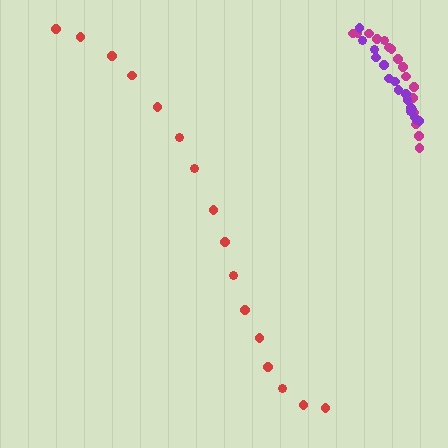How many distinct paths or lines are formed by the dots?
There are 3 distinct paths.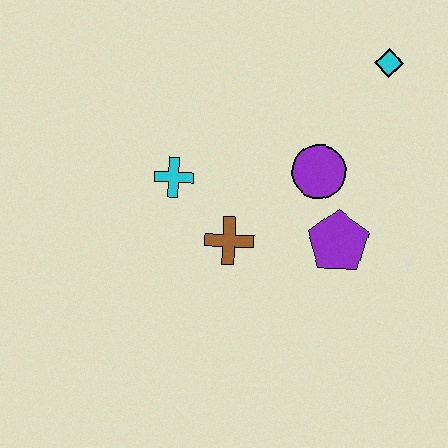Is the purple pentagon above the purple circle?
No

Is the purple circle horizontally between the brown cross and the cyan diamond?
Yes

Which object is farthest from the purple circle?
The cyan cross is farthest from the purple circle.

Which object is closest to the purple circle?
The purple pentagon is closest to the purple circle.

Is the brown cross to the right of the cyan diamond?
No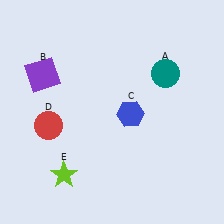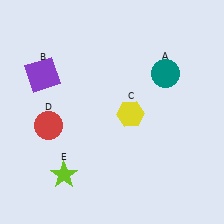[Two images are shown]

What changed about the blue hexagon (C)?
In Image 1, C is blue. In Image 2, it changed to yellow.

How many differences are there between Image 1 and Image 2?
There is 1 difference between the two images.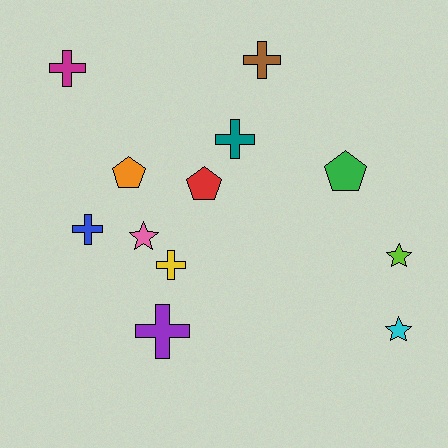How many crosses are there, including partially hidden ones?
There are 6 crosses.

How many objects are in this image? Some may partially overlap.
There are 12 objects.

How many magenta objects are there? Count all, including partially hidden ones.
There is 1 magenta object.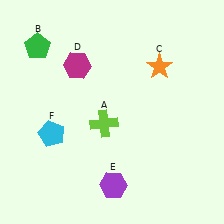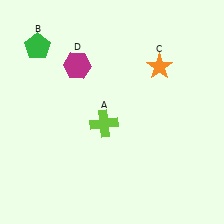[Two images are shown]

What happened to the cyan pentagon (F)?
The cyan pentagon (F) was removed in Image 2. It was in the bottom-left area of Image 1.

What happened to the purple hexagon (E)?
The purple hexagon (E) was removed in Image 2. It was in the bottom-right area of Image 1.